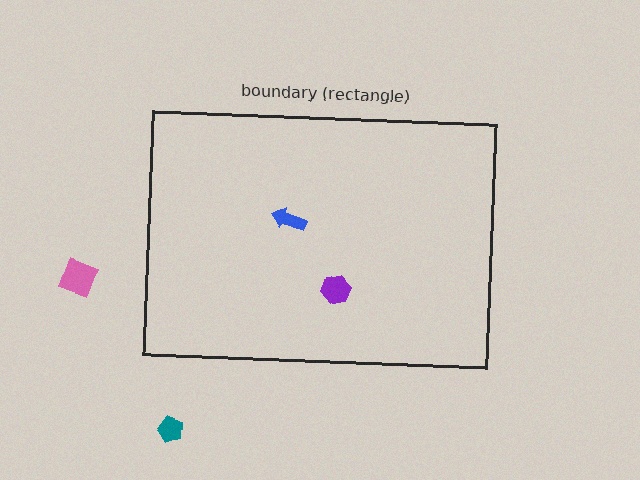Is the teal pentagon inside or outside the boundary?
Outside.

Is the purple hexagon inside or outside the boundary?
Inside.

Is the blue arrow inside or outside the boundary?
Inside.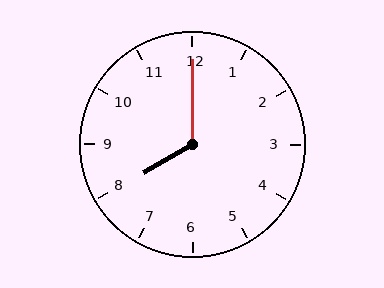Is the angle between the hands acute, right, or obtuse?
It is obtuse.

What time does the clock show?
8:00.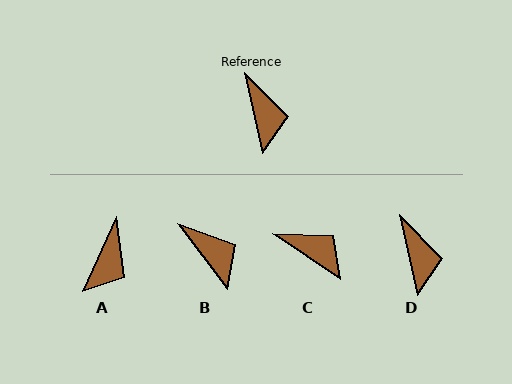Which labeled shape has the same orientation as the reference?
D.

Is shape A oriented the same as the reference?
No, it is off by about 37 degrees.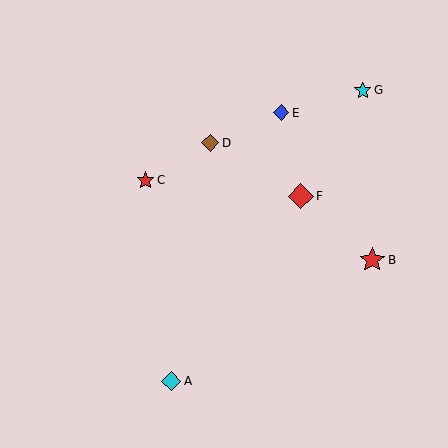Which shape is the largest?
The red star (labeled B) is the largest.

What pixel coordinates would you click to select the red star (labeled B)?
Click at (372, 260) to select the red star B.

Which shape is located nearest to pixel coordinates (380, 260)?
The red star (labeled B) at (372, 260) is nearest to that location.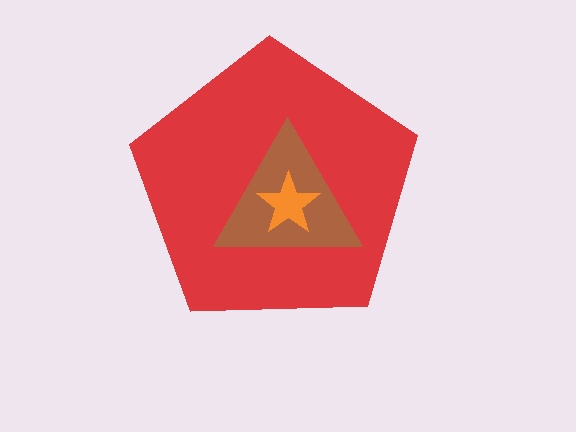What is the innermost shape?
The orange star.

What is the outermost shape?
The red pentagon.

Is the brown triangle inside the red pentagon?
Yes.